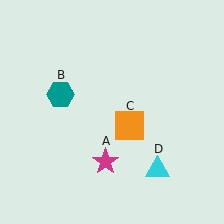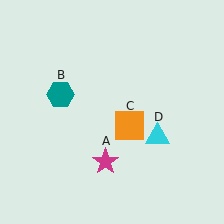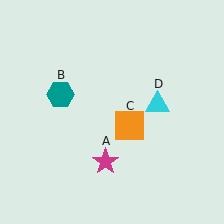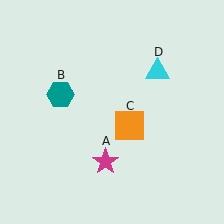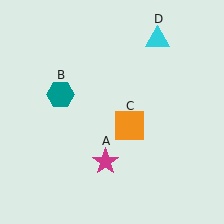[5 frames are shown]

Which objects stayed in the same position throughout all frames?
Magenta star (object A) and teal hexagon (object B) and orange square (object C) remained stationary.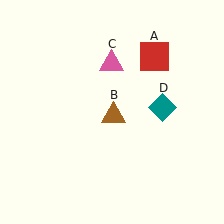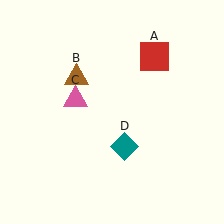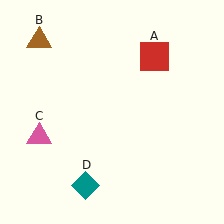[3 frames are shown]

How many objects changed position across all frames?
3 objects changed position: brown triangle (object B), pink triangle (object C), teal diamond (object D).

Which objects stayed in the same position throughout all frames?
Red square (object A) remained stationary.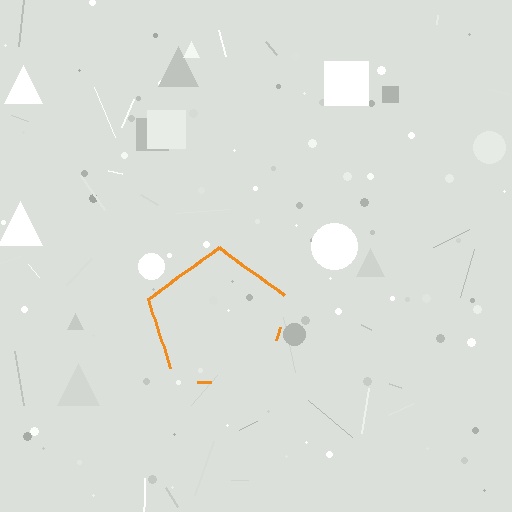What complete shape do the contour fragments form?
The contour fragments form a pentagon.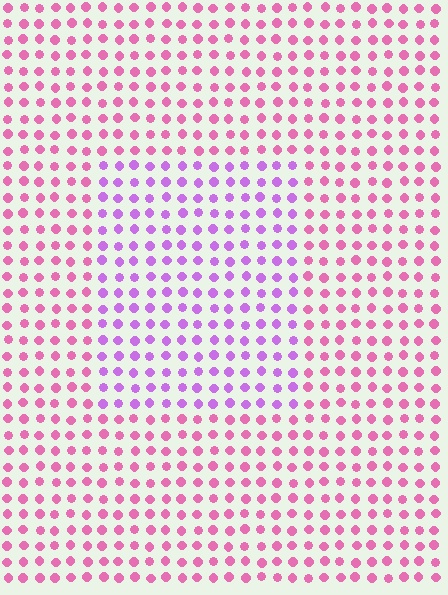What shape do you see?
I see a rectangle.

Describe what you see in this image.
The image is filled with small pink elements in a uniform arrangement. A rectangle-shaped region is visible where the elements are tinted to a slightly different hue, forming a subtle color boundary.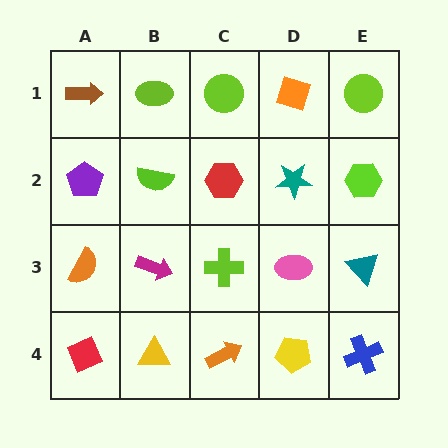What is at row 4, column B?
A yellow triangle.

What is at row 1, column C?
A lime circle.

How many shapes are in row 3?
5 shapes.